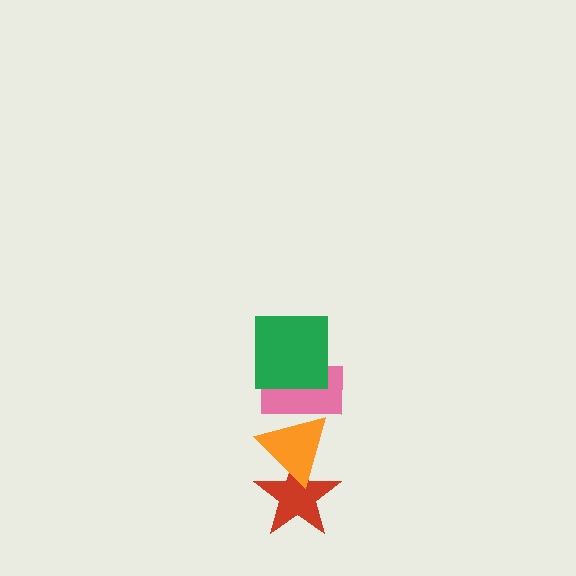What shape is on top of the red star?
The orange triangle is on top of the red star.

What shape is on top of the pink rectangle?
The green square is on top of the pink rectangle.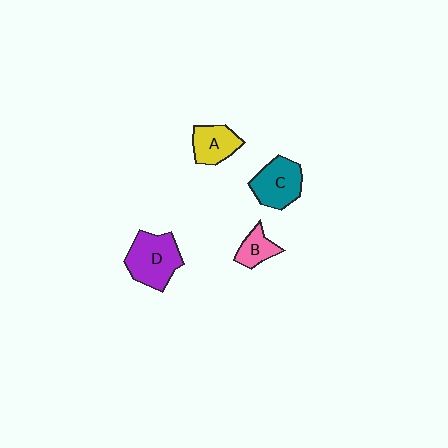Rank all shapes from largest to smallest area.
From largest to smallest: D (purple), C (teal), A (yellow), B (pink).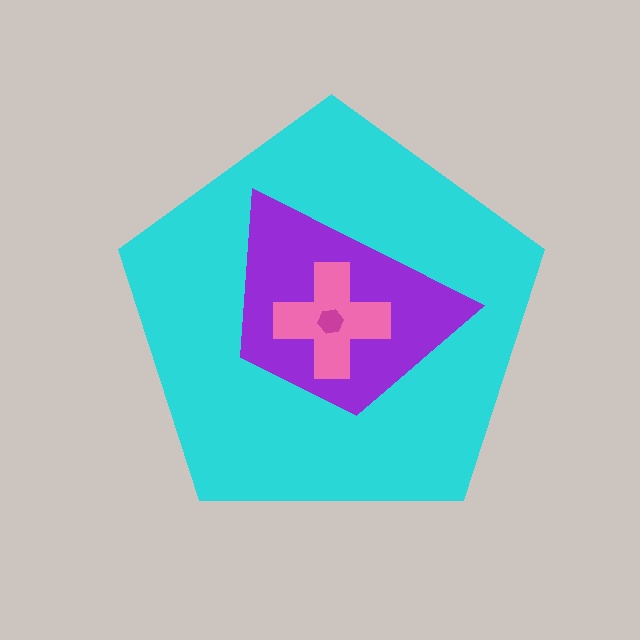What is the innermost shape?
The magenta hexagon.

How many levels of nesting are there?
4.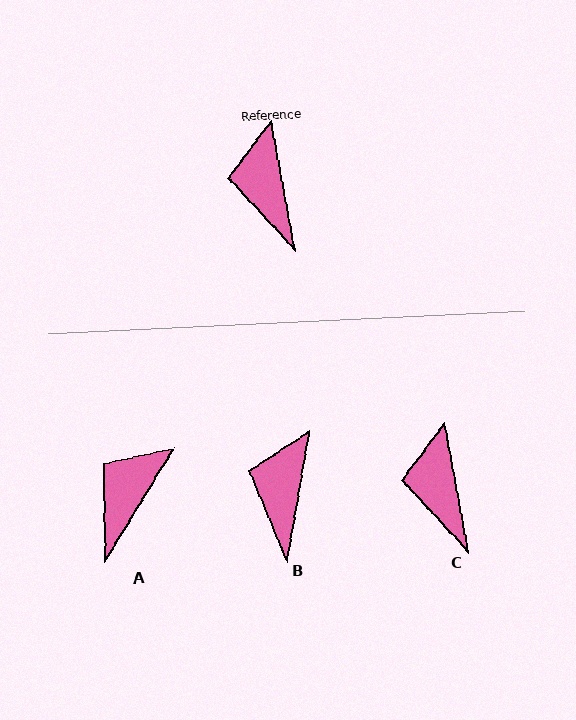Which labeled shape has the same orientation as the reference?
C.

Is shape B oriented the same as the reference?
No, it is off by about 20 degrees.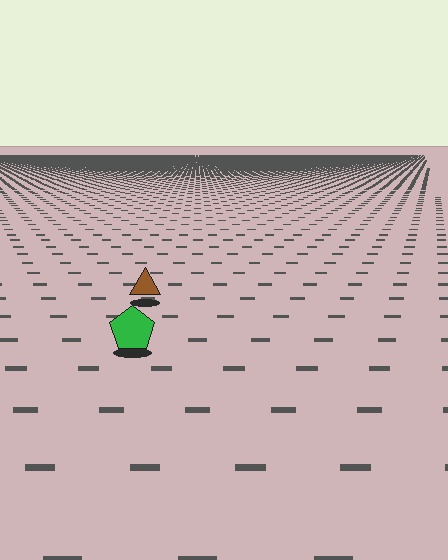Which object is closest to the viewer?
The green pentagon is closest. The texture marks near it are larger and more spread out.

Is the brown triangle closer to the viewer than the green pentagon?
No. The green pentagon is closer — you can tell from the texture gradient: the ground texture is coarser near it.